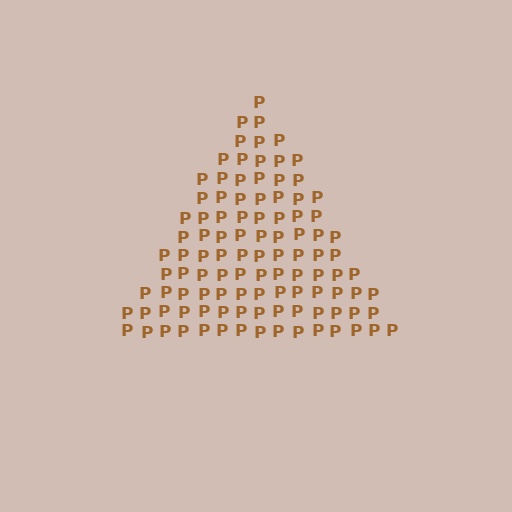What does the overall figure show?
The overall figure shows a triangle.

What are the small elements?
The small elements are letter P's.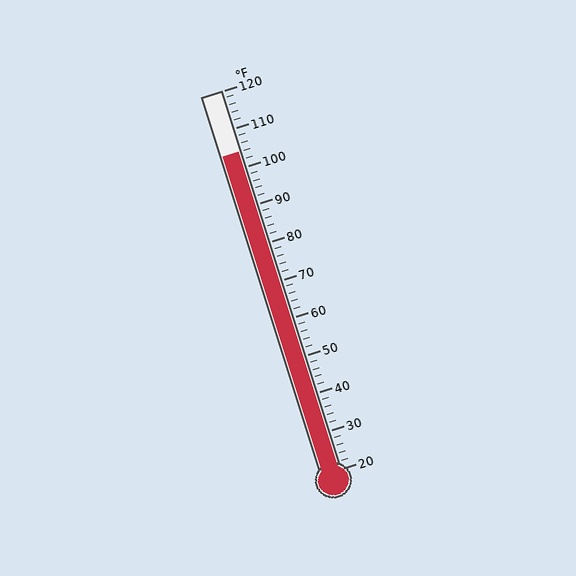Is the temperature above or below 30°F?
The temperature is above 30°F.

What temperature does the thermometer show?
The thermometer shows approximately 104°F.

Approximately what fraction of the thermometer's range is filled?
The thermometer is filled to approximately 85% of its range.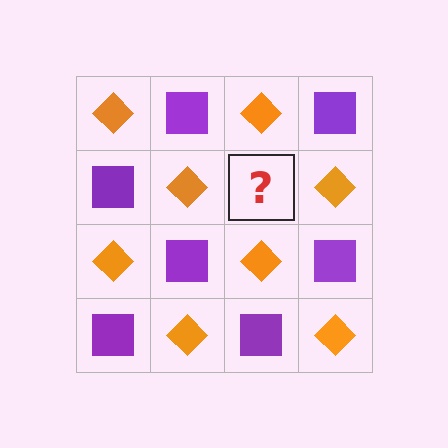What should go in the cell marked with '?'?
The missing cell should contain a purple square.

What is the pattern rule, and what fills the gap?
The rule is that it alternates orange diamond and purple square in a checkerboard pattern. The gap should be filled with a purple square.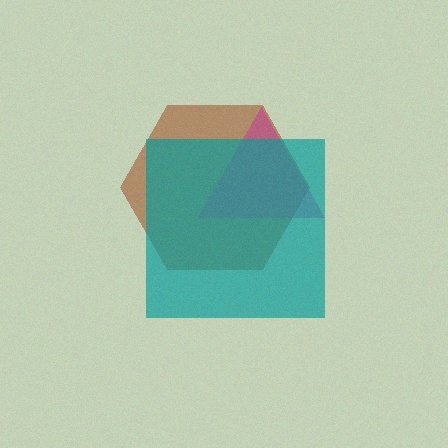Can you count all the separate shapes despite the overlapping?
Yes, there are 3 separate shapes.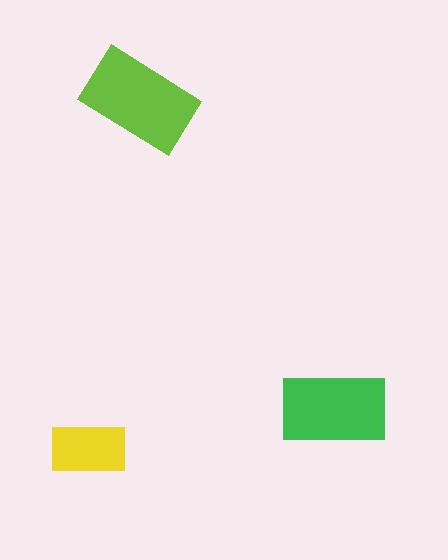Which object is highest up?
The lime rectangle is topmost.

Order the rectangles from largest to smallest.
the lime one, the green one, the yellow one.